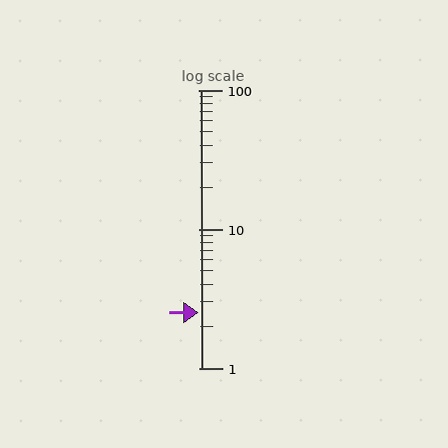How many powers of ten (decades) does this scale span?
The scale spans 2 decades, from 1 to 100.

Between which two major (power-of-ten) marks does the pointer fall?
The pointer is between 1 and 10.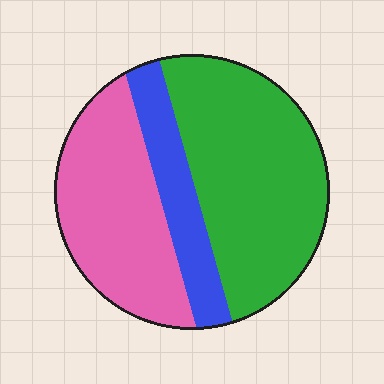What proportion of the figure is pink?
Pink takes up between a quarter and a half of the figure.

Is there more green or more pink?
Green.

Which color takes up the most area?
Green, at roughly 50%.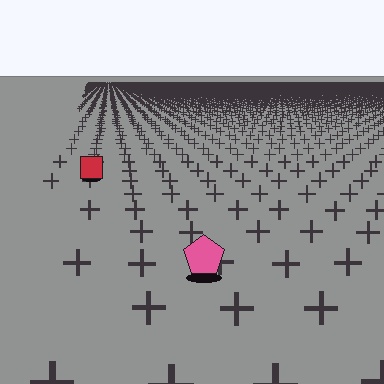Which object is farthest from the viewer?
The red square is farthest from the viewer. It appears smaller and the ground texture around it is denser.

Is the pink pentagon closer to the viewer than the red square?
Yes. The pink pentagon is closer — you can tell from the texture gradient: the ground texture is coarser near it.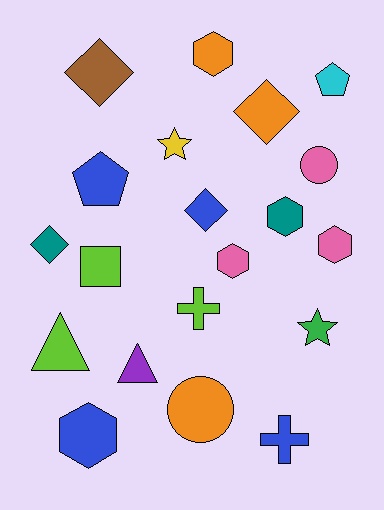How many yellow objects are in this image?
There is 1 yellow object.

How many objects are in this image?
There are 20 objects.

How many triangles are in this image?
There are 2 triangles.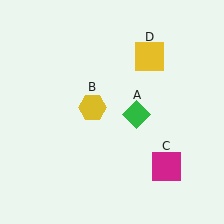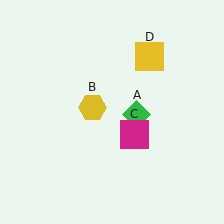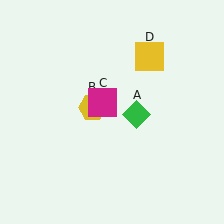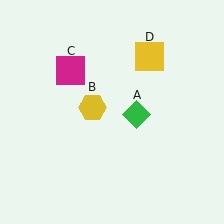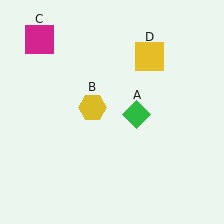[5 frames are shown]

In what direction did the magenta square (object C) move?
The magenta square (object C) moved up and to the left.